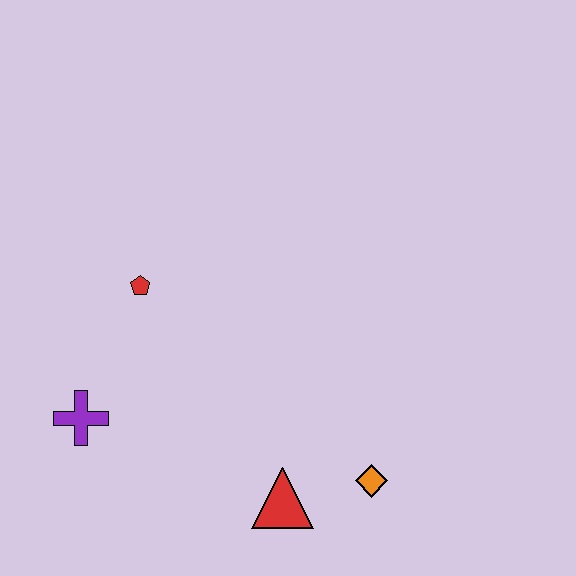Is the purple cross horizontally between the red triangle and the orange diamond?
No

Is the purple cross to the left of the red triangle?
Yes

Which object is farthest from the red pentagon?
The orange diamond is farthest from the red pentagon.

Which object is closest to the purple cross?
The red pentagon is closest to the purple cross.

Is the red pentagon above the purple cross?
Yes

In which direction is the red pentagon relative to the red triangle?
The red pentagon is above the red triangle.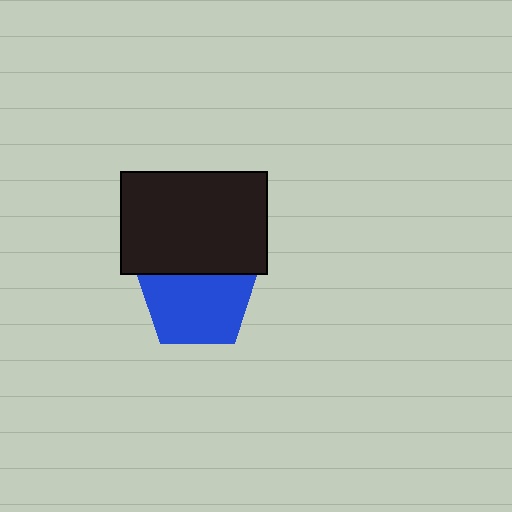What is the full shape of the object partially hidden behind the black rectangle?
The partially hidden object is a blue pentagon.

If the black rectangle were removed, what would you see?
You would see the complete blue pentagon.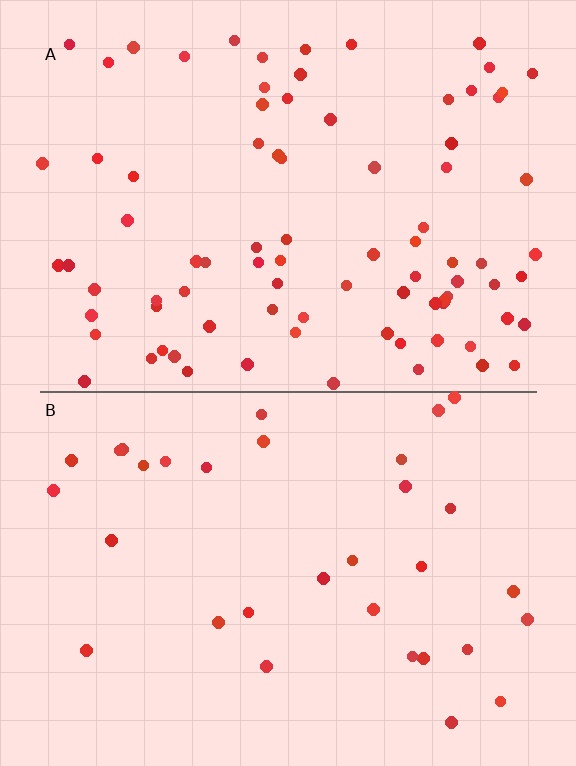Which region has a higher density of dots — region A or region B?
A (the top).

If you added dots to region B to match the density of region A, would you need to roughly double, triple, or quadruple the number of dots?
Approximately triple.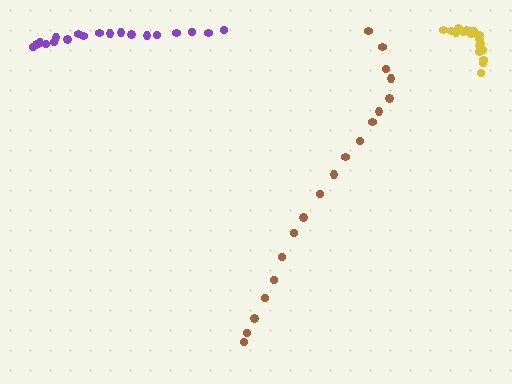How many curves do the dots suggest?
There are 3 distinct paths.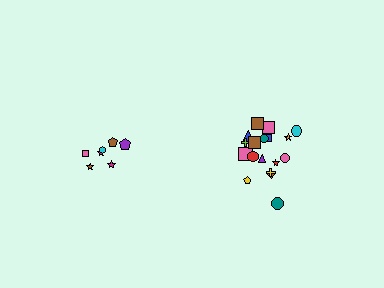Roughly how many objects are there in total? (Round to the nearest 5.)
Roughly 25 objects in total.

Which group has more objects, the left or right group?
The right group.